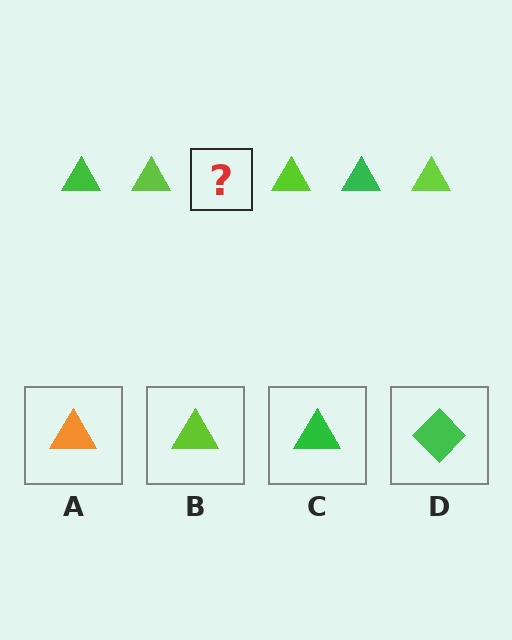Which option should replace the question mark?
Option C.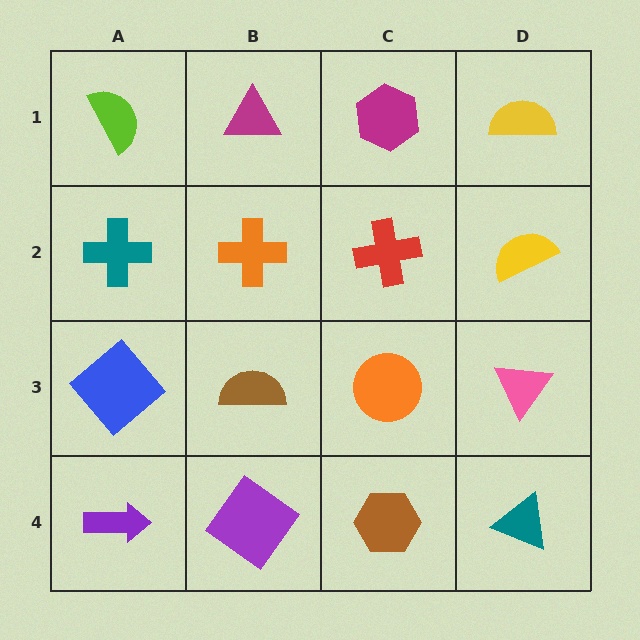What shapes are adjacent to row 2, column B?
A magenta triangle (row 1, column B), a brown semicircle (row 3, column B), a teal cross (row 2, column A), a red cross (row 2, column C).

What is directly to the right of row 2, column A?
An orange cross.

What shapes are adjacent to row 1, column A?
A teal cross (row 2, column A), a magenta triangle (row 1, column B).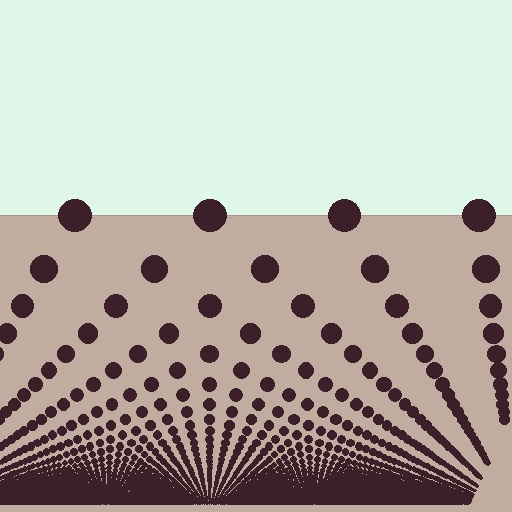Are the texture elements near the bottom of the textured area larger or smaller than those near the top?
Smaller. The gradient is inverted — elements near the bottom are smaller and denser.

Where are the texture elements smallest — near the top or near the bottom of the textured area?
Near the bottom.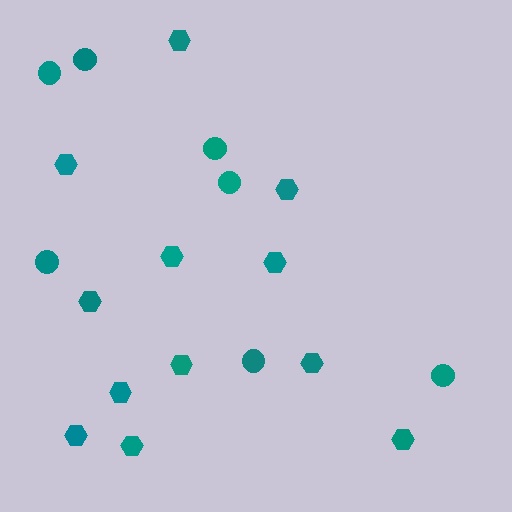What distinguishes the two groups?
There are 2 groups: one group of hexagons (12) and one group of circles (7).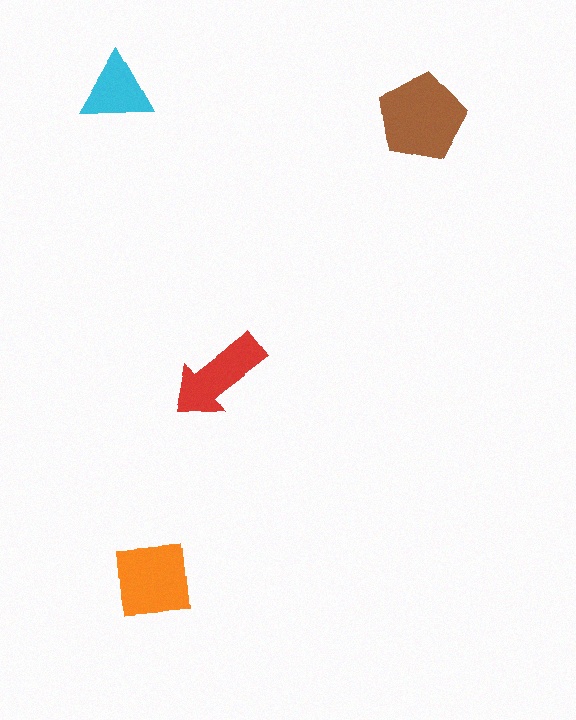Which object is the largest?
The brown pentagon.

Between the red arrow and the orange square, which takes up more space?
The orange square.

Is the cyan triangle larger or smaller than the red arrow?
Smaller.